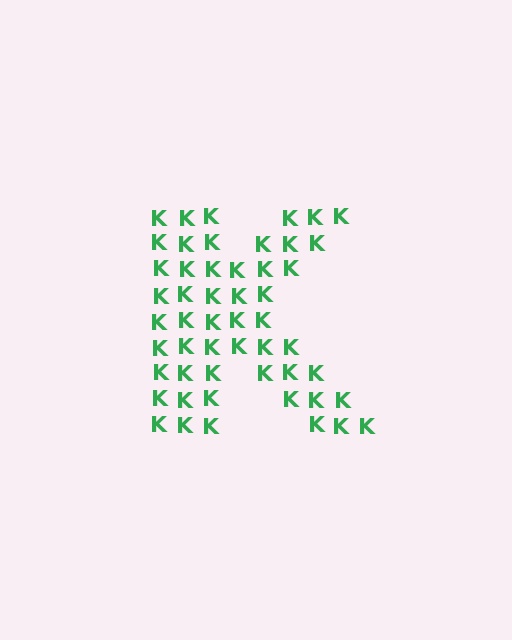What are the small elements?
The small elements are letter K's.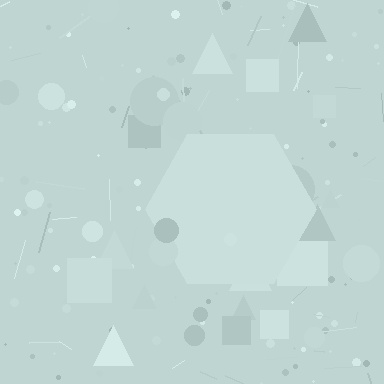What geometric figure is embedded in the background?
A hexagon is embedded in the background.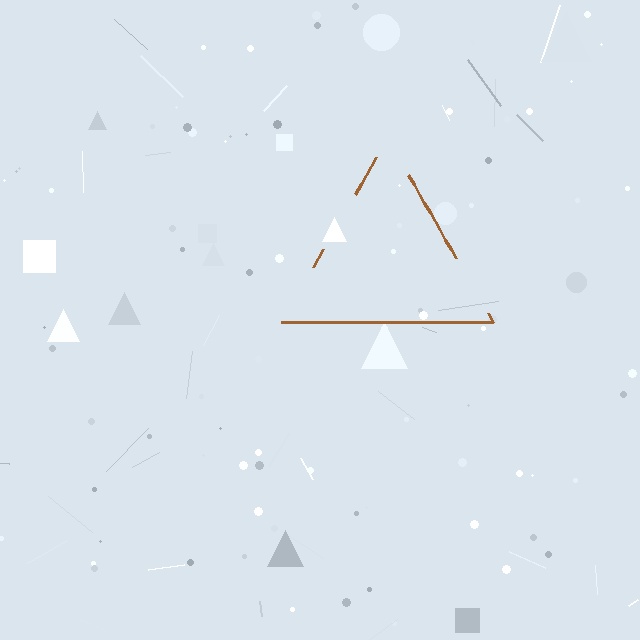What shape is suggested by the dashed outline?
The dashed outline suggests a triangle.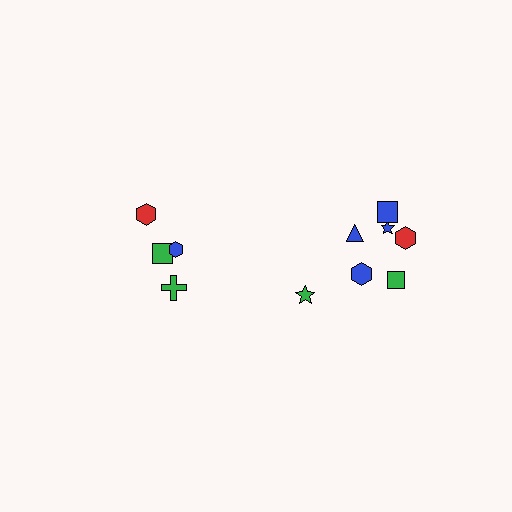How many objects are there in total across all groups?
There are 11 objects.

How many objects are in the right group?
There are 7 objects.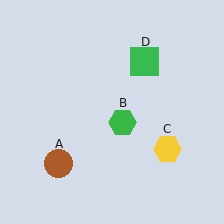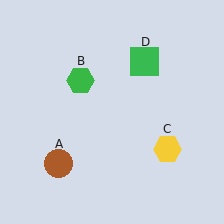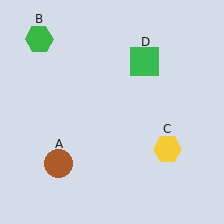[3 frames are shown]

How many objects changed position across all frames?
1 object changed position: green hexagon (object B).